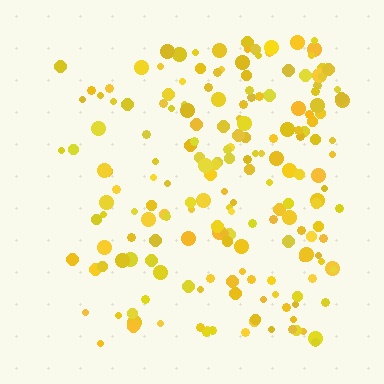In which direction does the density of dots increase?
From left to right, with the right side densest.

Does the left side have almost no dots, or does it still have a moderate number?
Still a moderate number, just noticeably fewer than the right.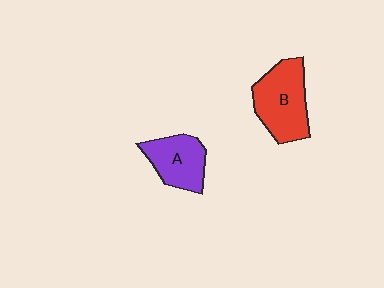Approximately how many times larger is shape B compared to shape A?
Approximately 1.3 times.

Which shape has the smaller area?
Shape A (purple).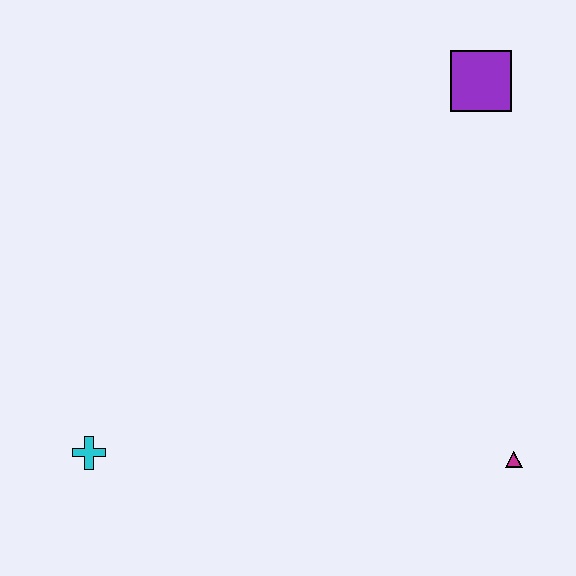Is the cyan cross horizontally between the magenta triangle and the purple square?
No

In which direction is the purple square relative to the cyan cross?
The purple square is to the right of the cyan cross.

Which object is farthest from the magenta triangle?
The cyan cross is farthest from the magenta triangle.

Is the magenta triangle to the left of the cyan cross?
No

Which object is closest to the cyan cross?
The magenta triangle is closest to the cyan cross.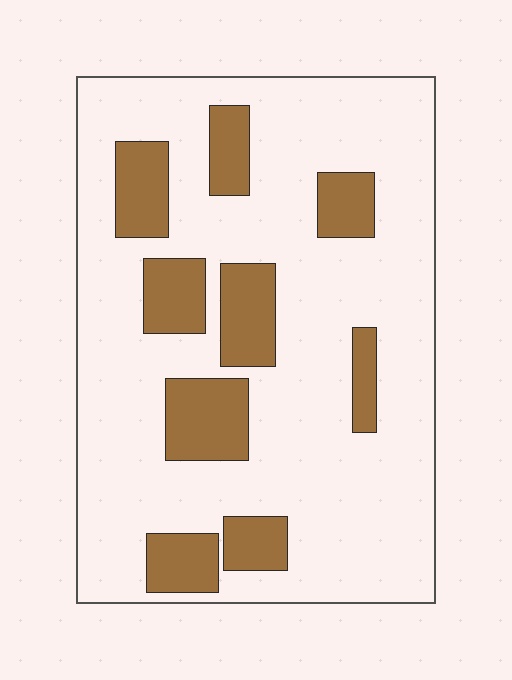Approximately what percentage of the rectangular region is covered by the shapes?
Approximately 20%.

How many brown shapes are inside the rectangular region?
9.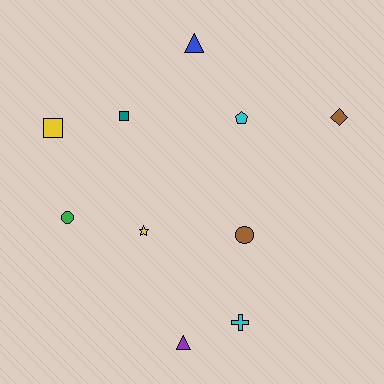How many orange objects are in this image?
There are no orange objects.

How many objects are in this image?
There are 10 objects.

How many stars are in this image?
There is 1 star.